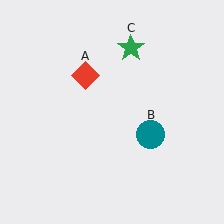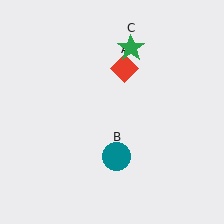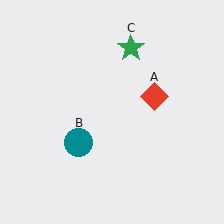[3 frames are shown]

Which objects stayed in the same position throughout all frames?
Green star (object C) remained stationary.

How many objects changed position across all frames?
2 objects changed position: red diamond (object A), teal circle (object B).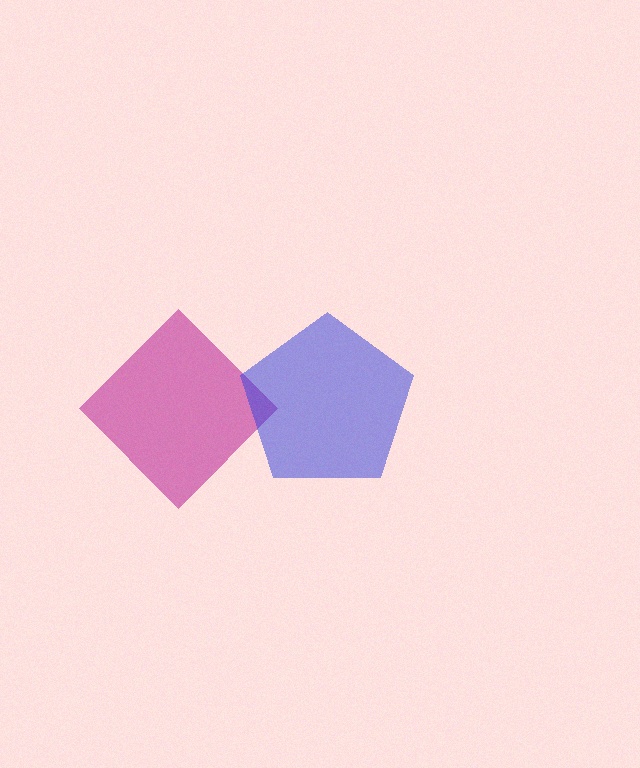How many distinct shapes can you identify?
There are 2 distinct shapes: a magenta diamond, a blue pentagon.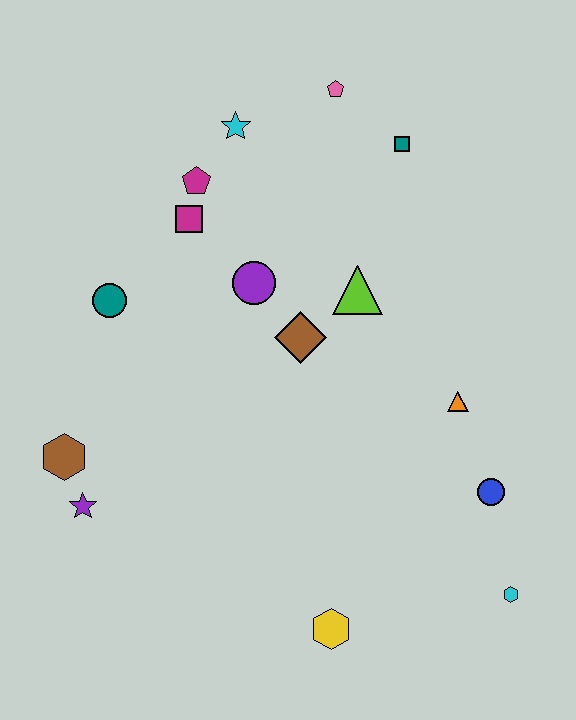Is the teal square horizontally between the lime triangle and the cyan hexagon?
Yes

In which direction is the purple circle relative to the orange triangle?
The purple circle is to the left of the orange triangle.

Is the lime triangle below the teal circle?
No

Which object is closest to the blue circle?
The orange triangle is closest to the blue circle.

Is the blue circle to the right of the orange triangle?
Yes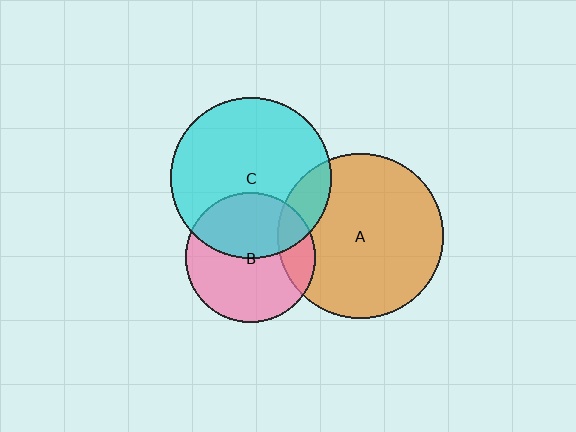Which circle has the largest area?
Circle A (orange).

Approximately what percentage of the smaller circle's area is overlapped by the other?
Approximately 40%.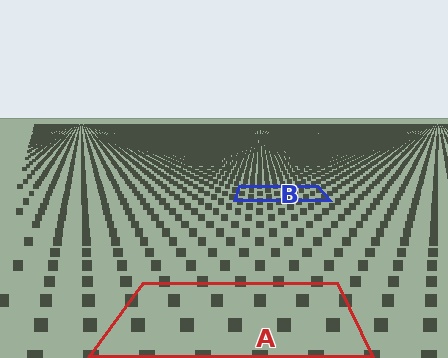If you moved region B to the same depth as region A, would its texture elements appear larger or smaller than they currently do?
They would appear larger. At a closer depth, the same texture elements are projected at a bigger on-screen size.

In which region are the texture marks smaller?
The texture marks are smaller in region B, because it is farther away.